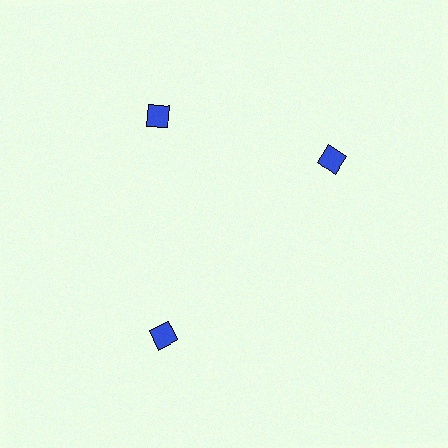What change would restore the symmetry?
The symmetry would be restored by rotating it back into even spacing with its neighbors so that all 3 squares sit at equal angles and equal distance from the center.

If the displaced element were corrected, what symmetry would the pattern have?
It would have 3-fold rotational symmetry — the pattern would map onto itself every 120 degrees.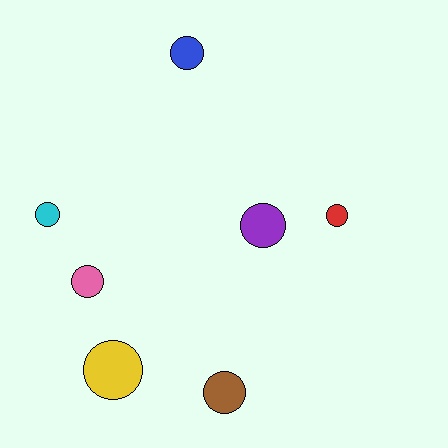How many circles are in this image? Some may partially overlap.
There are 7 circles.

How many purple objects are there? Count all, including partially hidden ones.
There is 1 purple object.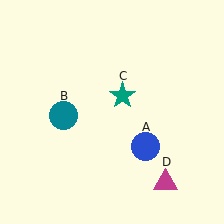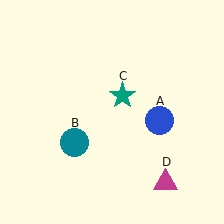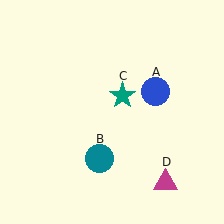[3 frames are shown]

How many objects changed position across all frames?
2 objects changed position: blue circle (object A), teal circle (object B).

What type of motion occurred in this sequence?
The blue circle (object A), teal circle (object B) rotated counterclockwise around the center of the scene.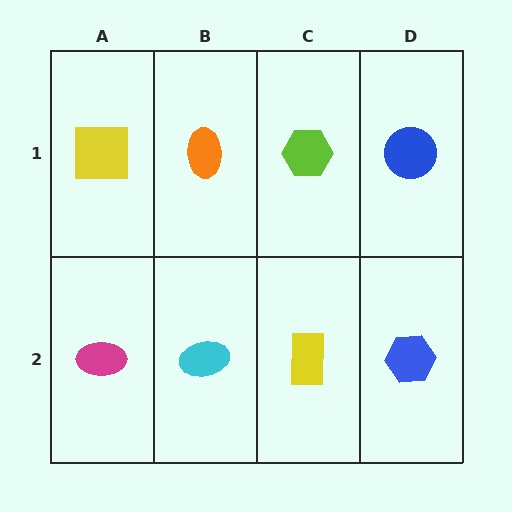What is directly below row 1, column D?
A blue hexagon.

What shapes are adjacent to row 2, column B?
An orange ellipse (row 1, column B), a magenta ellipse (row 2, column A), a yellow rectangle (row 2, column C).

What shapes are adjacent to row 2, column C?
A lime hexagon (row 1, column C), a cyan ellipse (row 2, column B), a blue hexagon (row 2, column D).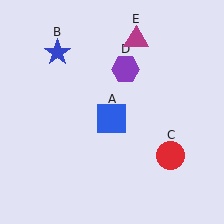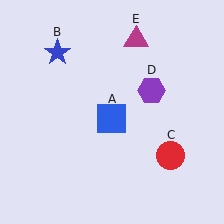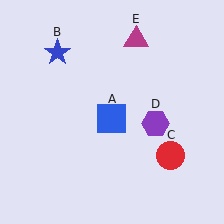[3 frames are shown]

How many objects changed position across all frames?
1 object changed position: purple hexagon (object D).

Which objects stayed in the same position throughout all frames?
Blue square (object A) and blue star (object B) and red circle (object C) and magenta triangle (object E) remained stationary.